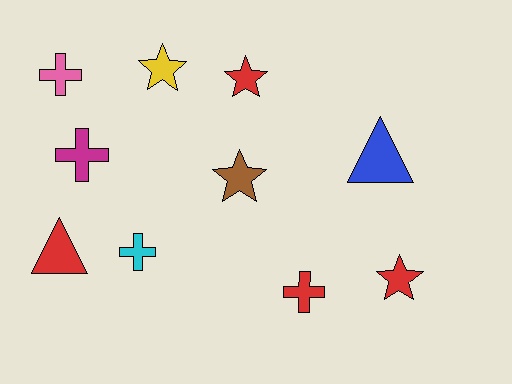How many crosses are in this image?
There are 4 crosses.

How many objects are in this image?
There are 10 objects.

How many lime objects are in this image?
There are no lime objects.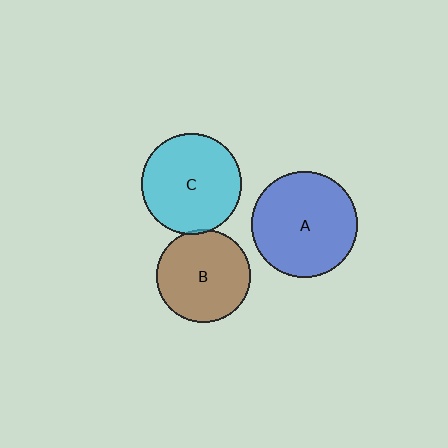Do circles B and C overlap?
Yes.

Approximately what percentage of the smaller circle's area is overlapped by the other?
Approximately 5%.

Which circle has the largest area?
Circle A (blue).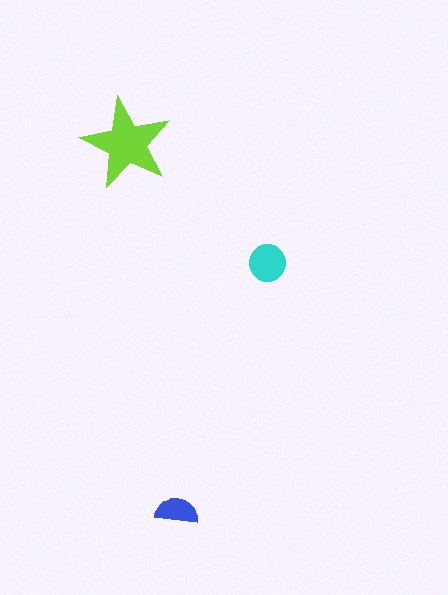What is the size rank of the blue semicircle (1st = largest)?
3rd.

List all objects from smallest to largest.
The blue semicircle, the cyan circle, the lime star.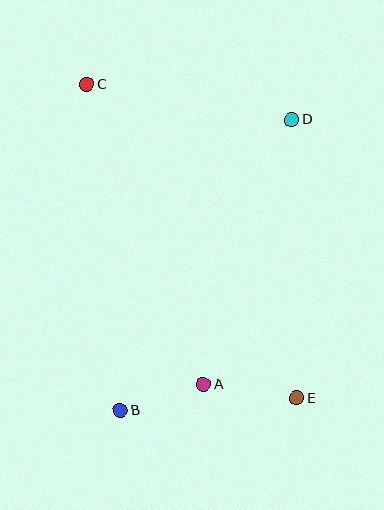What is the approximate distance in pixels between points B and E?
The distance between B and E is approximately 177 pixels.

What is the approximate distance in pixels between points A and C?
The distance between A and C is approximately 322 pixels.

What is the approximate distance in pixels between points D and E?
The distance between D and E is approximately 279 pixels.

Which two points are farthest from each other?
Points C and E are farthest from each other.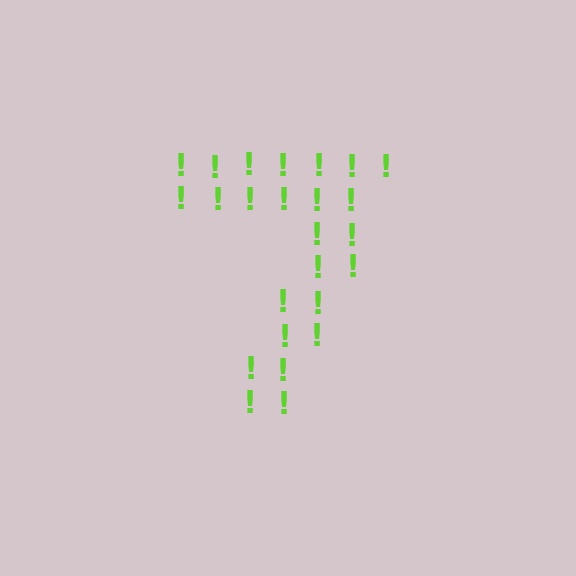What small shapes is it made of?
It is made of small exclamation marks.